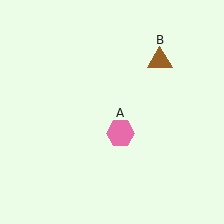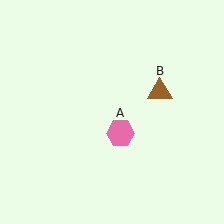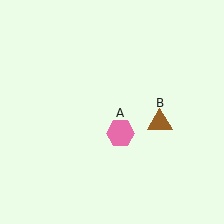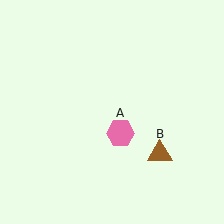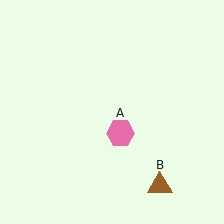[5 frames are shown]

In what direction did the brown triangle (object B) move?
The brown triangle (object B) moved down.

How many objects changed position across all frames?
1 object changed position: brown triangle (object B).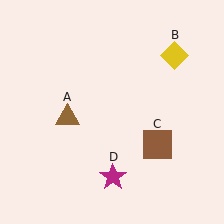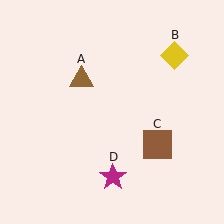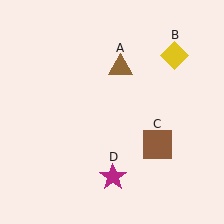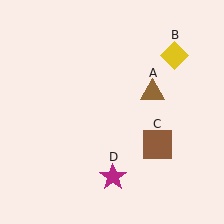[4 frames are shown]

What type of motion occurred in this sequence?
The brown triangle (object A) rotated clockwise around the center of the scene.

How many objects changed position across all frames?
1 object changed position: brown triangle (object A).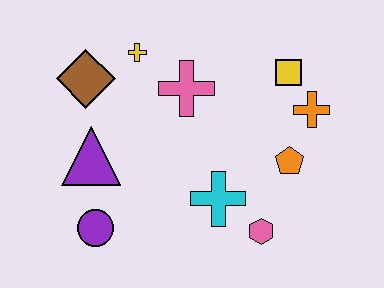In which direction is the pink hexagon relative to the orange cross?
The pink hexagon is below the orange cross.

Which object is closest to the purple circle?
The purple triangle is closest to the purple circle.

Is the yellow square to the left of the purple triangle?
No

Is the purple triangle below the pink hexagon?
No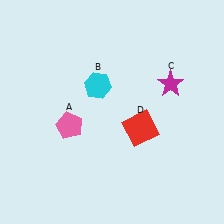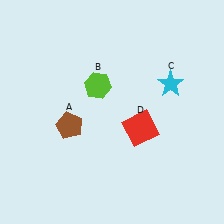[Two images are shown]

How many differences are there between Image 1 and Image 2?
There are 3 differences between the two images.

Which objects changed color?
A changed from pink to brown. B changed from cyan to lime. C changed from magenta to cyan.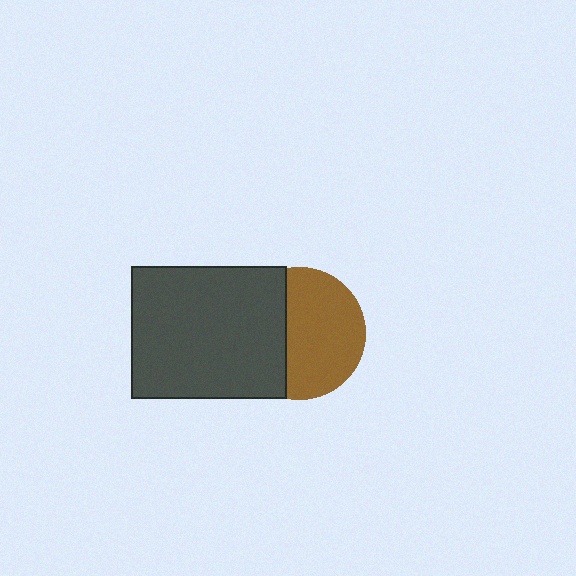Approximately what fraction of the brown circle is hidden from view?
Roughly 39% of the brown circle is hidden behind the dark gray rectangle.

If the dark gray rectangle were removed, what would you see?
You would see the complete brown circle.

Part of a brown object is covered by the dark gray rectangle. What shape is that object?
It is a circle.